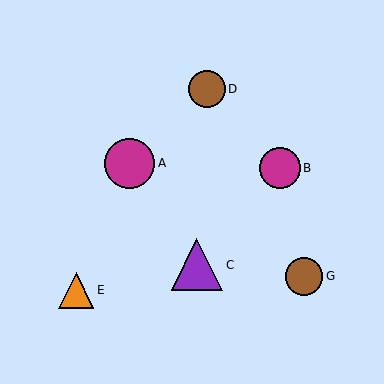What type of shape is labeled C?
Shape C is a purple triangle.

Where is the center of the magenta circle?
The center of the magenta circle is at (130, 163).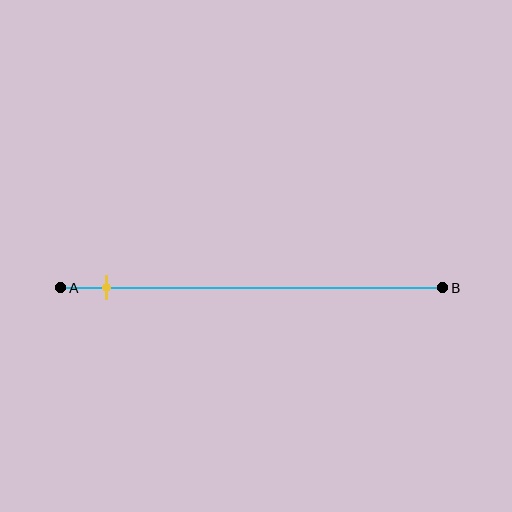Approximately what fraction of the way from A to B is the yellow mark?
The yellow mark is approximately 10% of the way from A to B.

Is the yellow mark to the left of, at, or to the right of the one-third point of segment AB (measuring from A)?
The yellow mark is to the left of the one-third point of segment AB.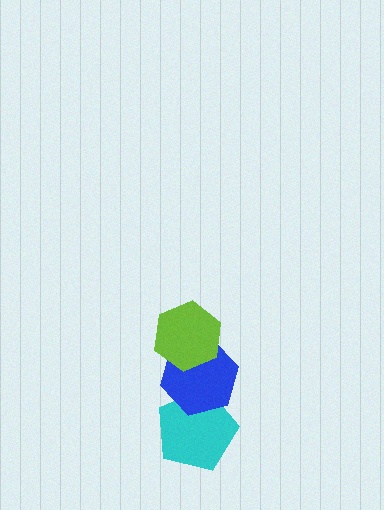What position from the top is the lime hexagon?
The lime hexagon is 1st from the top.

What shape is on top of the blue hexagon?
The lime hexagon is on top of the blue hexagon.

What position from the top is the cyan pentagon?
The cyan pentagon is 3rd from the top.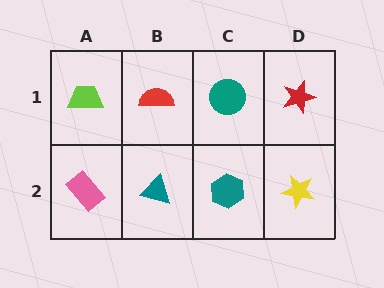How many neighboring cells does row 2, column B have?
3.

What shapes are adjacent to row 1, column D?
A yellow star (row 2, column D), a teal circle (row 1, column C).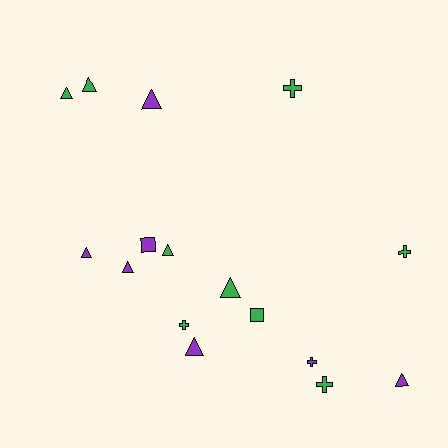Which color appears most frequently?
Green, with 9 objects.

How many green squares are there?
There is 1 green square.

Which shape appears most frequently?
Triangle, with 9 objects.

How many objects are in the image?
There are 16 objects.